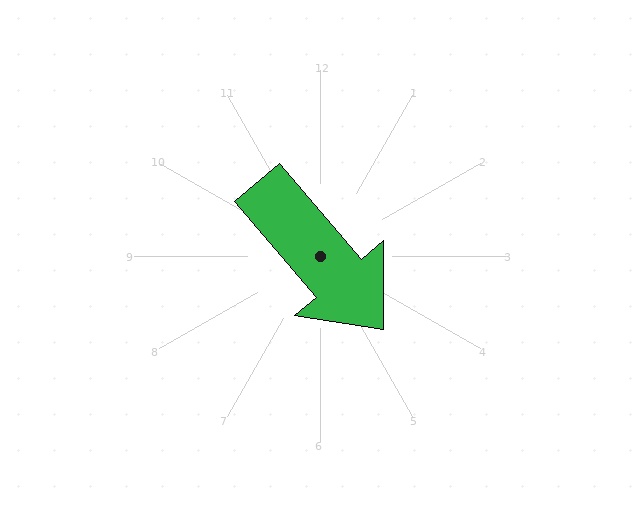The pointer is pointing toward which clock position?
Roughly 5 o'clock.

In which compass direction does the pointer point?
Southeast.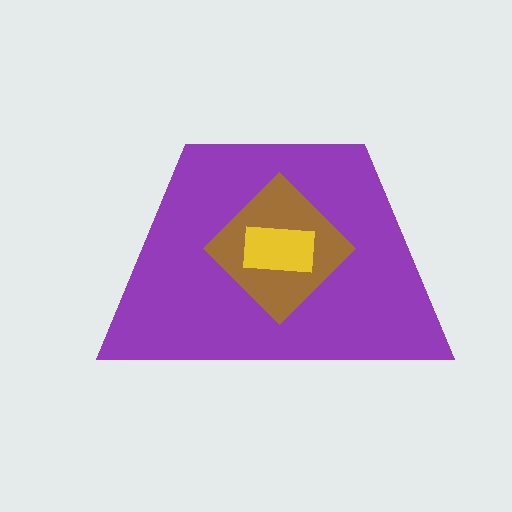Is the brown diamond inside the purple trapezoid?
Yes.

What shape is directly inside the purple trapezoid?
The brown diamond.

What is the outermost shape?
The purple trapezoid.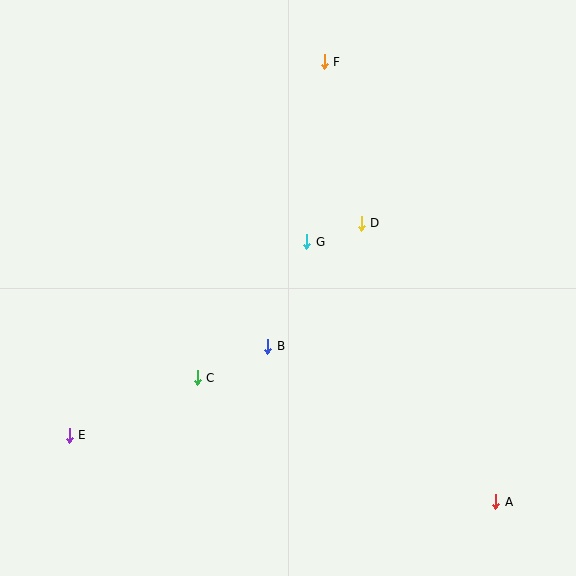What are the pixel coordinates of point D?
Point D is at (361, 223).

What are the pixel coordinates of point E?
Point E is at (69, 435).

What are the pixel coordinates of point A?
Point A is at (496, 502).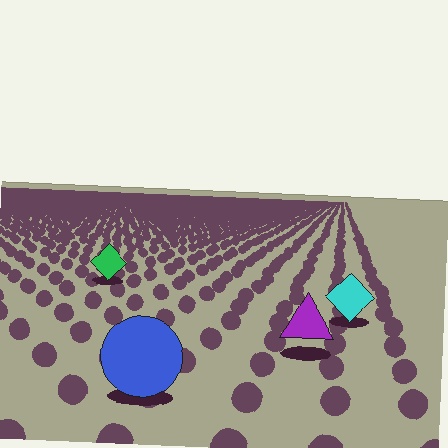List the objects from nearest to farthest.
From nearest to farthest: the blue circle, the purple triangle, the cyan diamond, the green diamond.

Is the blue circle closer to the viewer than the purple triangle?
Yes. The blue circle is closer — you can tell from the texture gradient: the ground texture is coarser near it.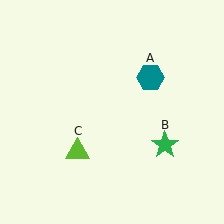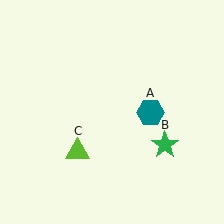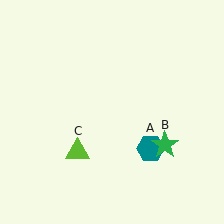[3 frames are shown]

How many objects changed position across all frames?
1 object changed position: teal hexagon (object A).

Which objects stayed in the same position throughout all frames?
Green star (object B) and lime triangle (object C) remained stationary.